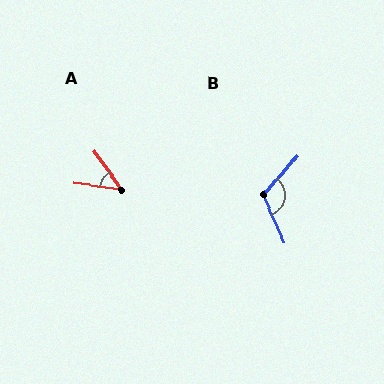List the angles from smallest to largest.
A (47°), B (114°).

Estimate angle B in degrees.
Approximately 114 degrees.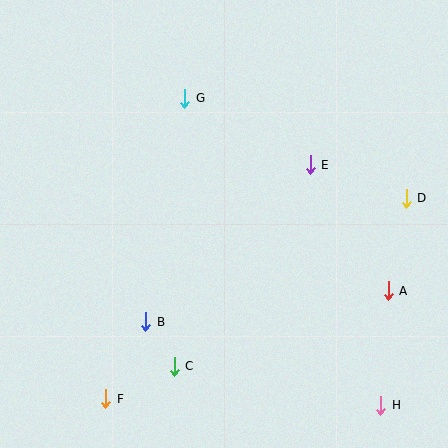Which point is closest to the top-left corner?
Point G is closest to the top-left corner.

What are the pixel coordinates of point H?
Point H is at (381, 405).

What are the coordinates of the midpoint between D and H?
The midpoint between D and H is at (394, 302).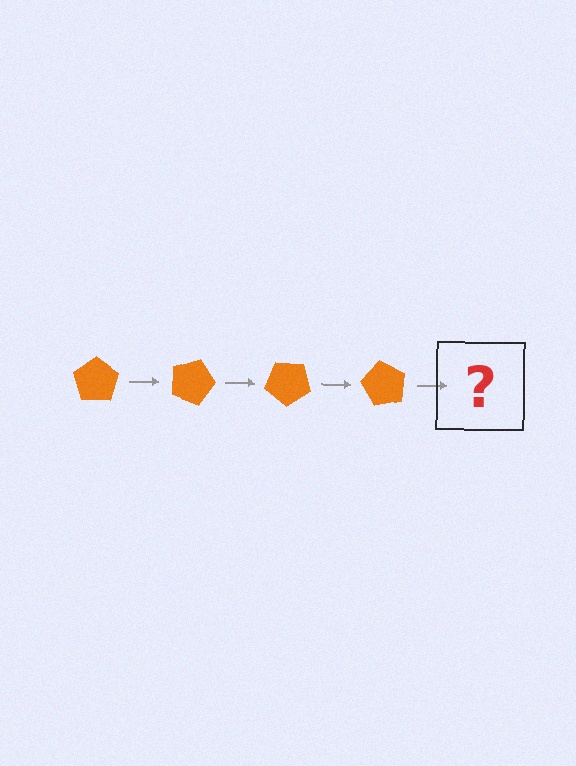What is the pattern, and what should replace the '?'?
The pattern is that the pentagon rotates 20 degrees each step. The '?' should be an orange pentagon rotated 80 degrees.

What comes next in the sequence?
The next element should be an orange pentagon rotated 80 degrees.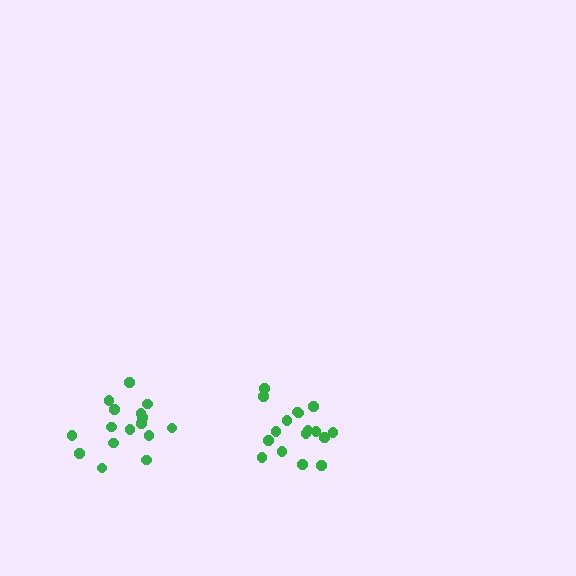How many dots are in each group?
Group 1: 16 dots, Group 2: 17 dots (33 total).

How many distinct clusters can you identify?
There are 2 distinct clusters.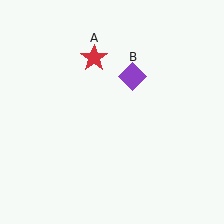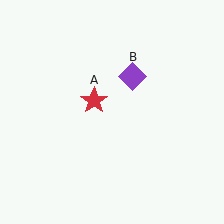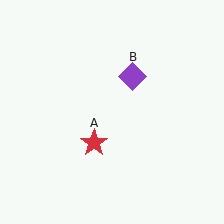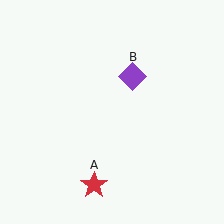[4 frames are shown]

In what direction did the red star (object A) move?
The red star (object A) moved down.